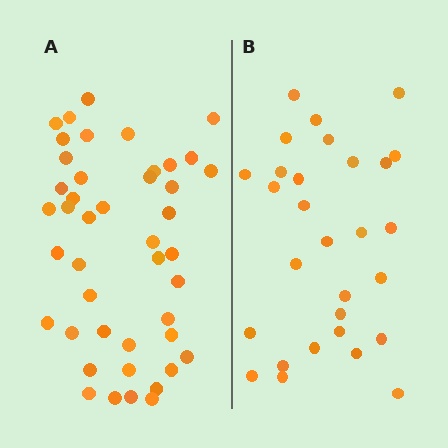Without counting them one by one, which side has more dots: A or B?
Region A (the left region) has more dots.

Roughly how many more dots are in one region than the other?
Region A has approximately 15 more dots than region B.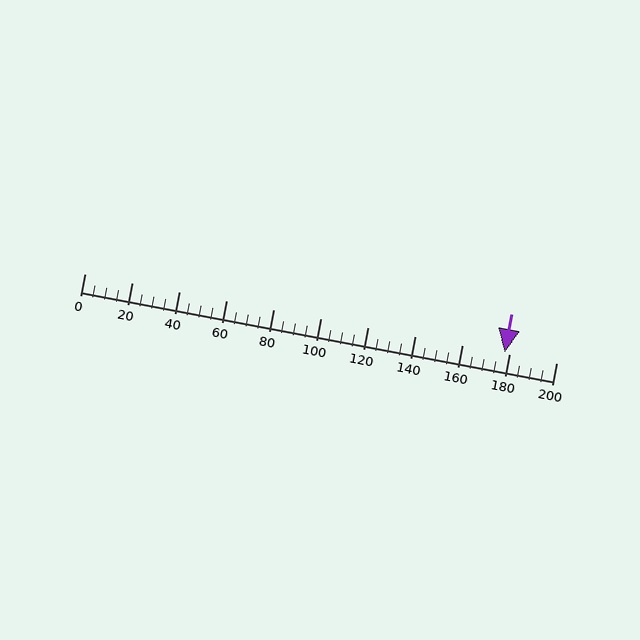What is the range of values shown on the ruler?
The ruler shows values from 0 to 200.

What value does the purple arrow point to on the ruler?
The purple arrow points to approximately 178.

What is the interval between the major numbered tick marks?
The major tick marks are spaced 20 units apart.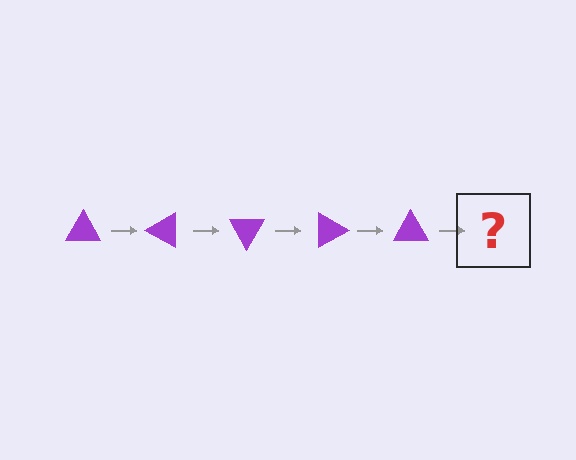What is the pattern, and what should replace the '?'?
The pattern is that the triangle rotates 30 degrees each step. The '?' should be a purple triangle rotated 150 degrees.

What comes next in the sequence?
The next element should be a purple triangle rotated 150 degrees.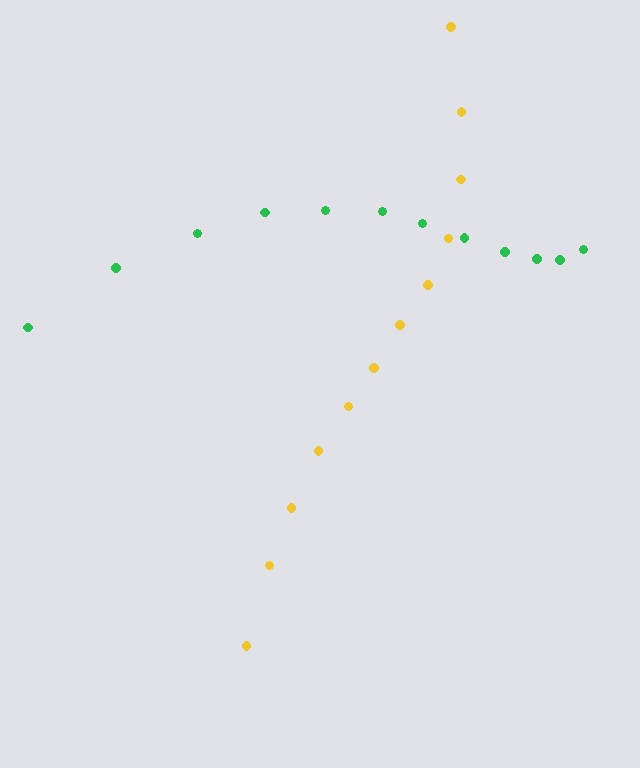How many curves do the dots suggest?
There are 2 distinct paths.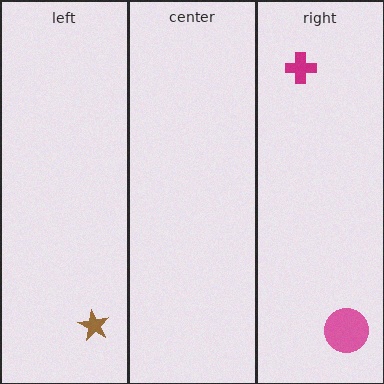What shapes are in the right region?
The magenta cross, the pink circle.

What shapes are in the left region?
The brown star.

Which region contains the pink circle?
The right region.